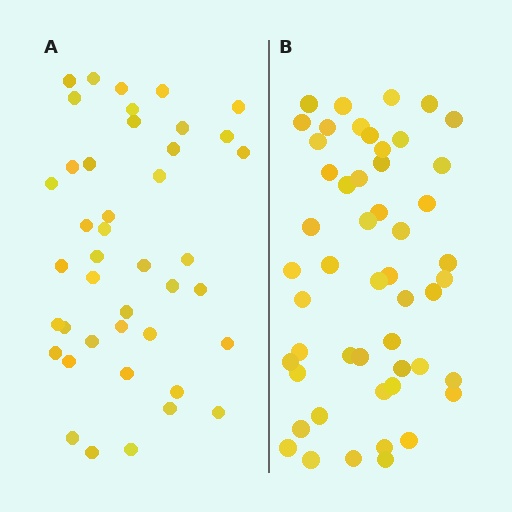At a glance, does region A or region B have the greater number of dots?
Region B (the right region) has more dots.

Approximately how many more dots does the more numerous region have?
Region B has roughly 8 or so more dots than region A.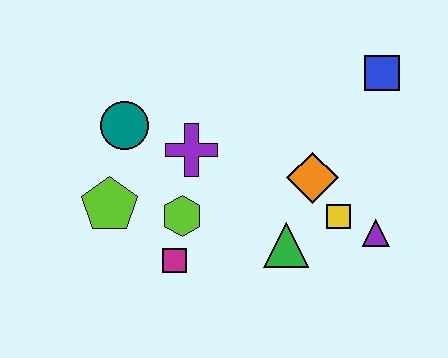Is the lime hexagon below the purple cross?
Yes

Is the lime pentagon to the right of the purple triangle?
No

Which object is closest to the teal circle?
The purple cross is closest to the teal circle.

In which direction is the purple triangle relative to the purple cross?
The purple triangle is to the right of the purple cross.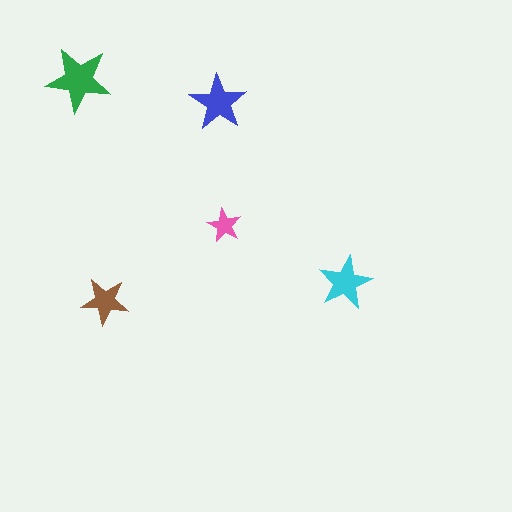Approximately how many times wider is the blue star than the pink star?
About 1.5 times wider.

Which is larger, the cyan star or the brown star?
The cyan one.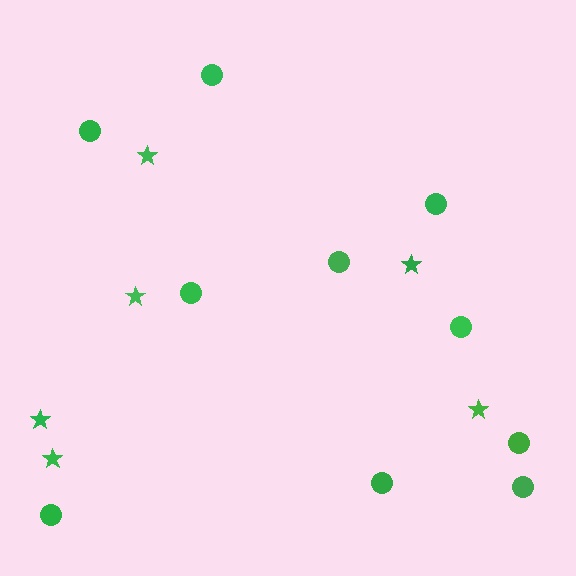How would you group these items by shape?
There are 2 groups: one group of circles (10) and one group of stars (6).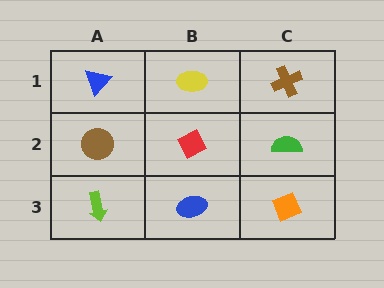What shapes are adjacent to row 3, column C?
A green semicircle (row 2, column C), a blue ellipse (row 3, column B).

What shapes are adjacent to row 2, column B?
A yellow ellipse (row 1, column B), a blue ellipse (row 3, column B), a brown circle (row 2, column A), a green semicircle (row 2, column C).